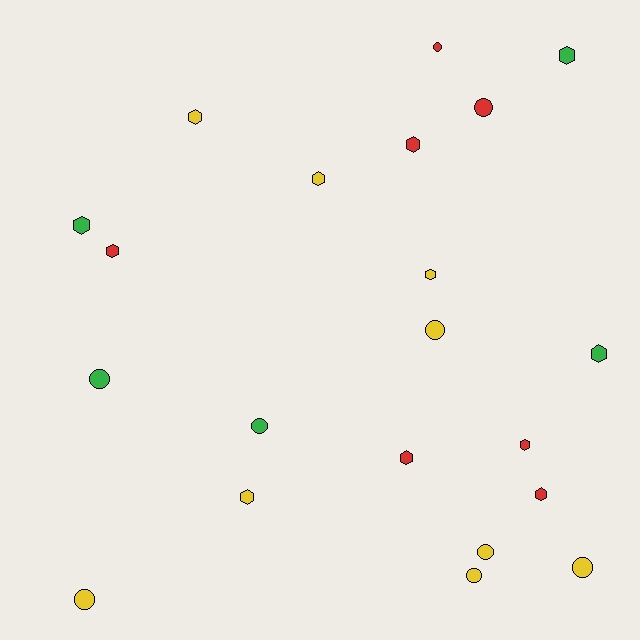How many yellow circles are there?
There are 5 yellow circles.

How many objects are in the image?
There are 21 objects.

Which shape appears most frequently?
Hexagon, with 12 objects.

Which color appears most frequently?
Yellow, with 9 objects.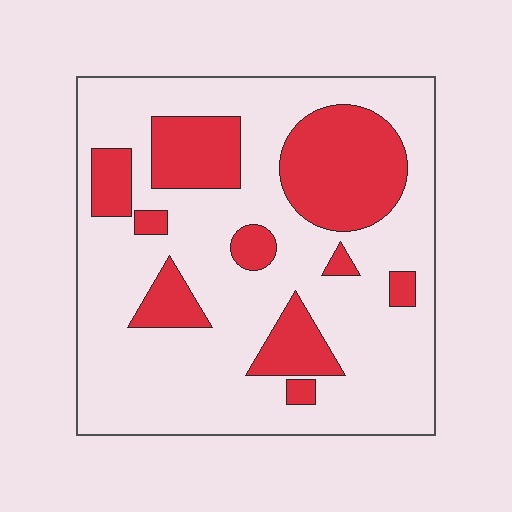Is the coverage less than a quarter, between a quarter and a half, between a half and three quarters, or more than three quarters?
Between a quarter and a half.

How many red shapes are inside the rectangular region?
10.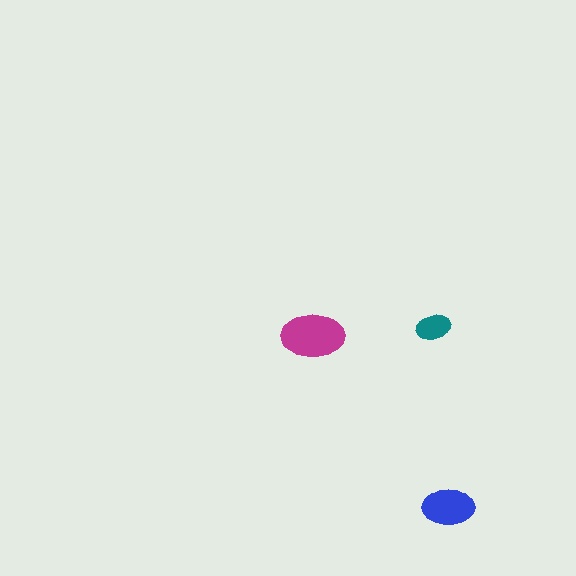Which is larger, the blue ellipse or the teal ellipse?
The blue one.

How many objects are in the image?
There are 3 objects in the image.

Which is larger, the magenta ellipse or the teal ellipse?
The magenta one.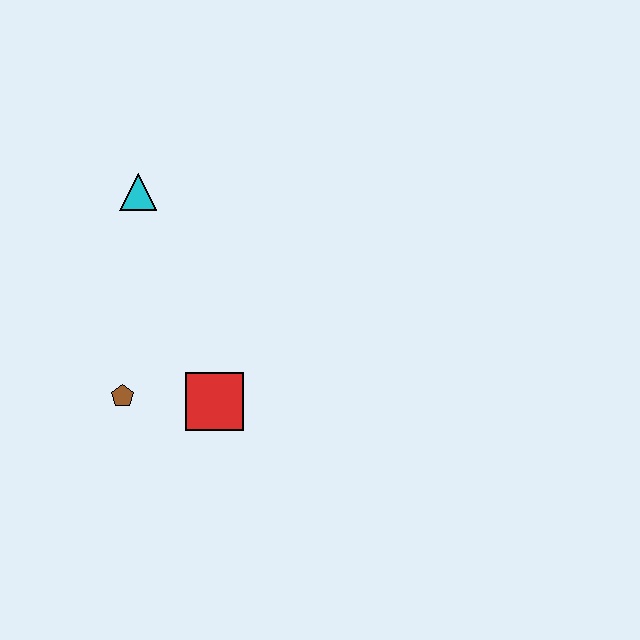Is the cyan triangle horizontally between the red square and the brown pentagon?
Yes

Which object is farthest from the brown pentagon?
The cyan triangle is farthest from the brown pentagon.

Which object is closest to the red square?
The brown pentagon is closest to the red square.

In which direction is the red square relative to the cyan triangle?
The red square is below the cyan triangle.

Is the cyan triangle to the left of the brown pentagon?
No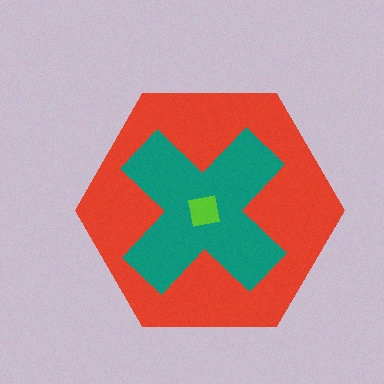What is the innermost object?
The lime square.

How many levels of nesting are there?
3.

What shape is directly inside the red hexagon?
The teal cross.